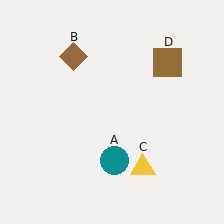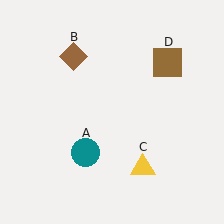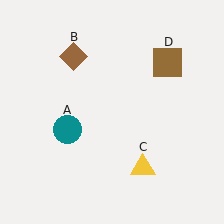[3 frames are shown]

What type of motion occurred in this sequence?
The teal circle (object A) rotated clockwise around the center of the scene.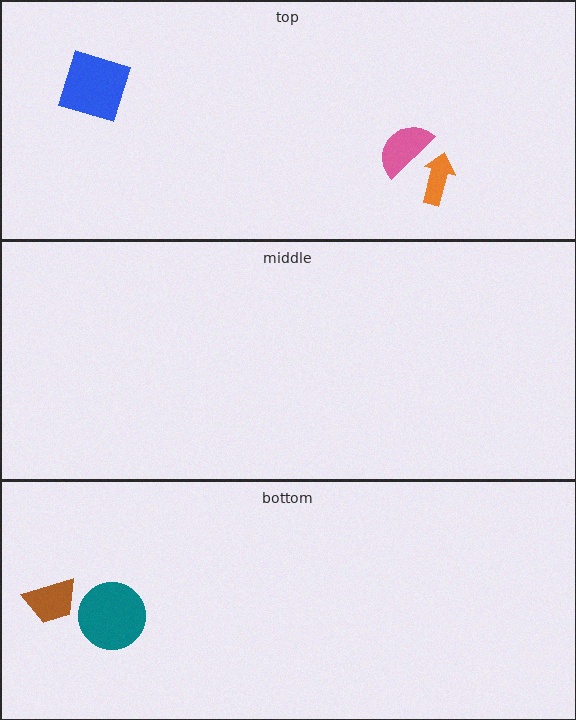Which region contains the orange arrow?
The top region.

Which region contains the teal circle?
The bottom region.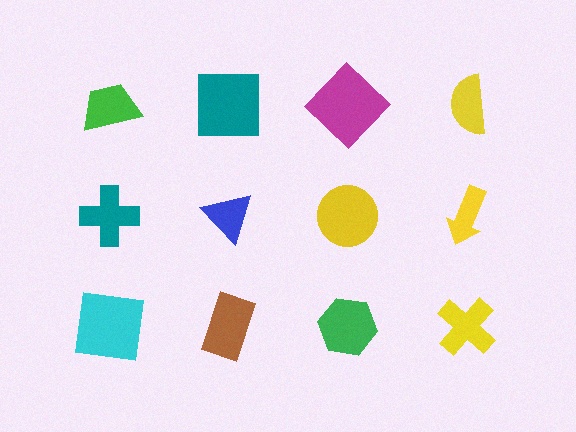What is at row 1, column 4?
A yellow semicircle.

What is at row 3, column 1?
A cyan square.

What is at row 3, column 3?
A green hexagon.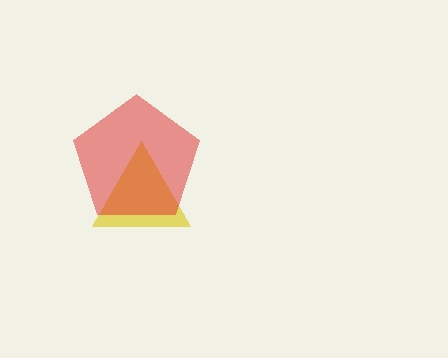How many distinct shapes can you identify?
There are 2 distinct shapes: a yellow triangle, a red pentagon.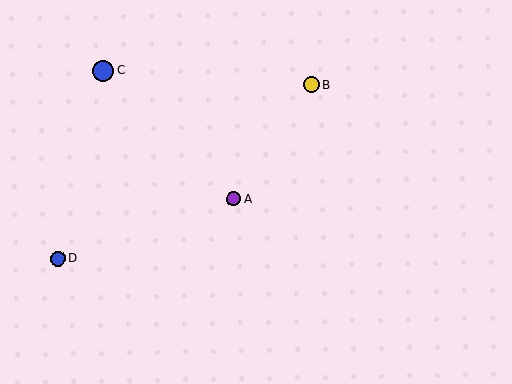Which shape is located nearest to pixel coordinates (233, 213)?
The purple circle (labeled A) at (234, 199) is nearest to that location.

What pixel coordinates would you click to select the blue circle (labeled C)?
Click at (103, 71) to select the blue circle C.